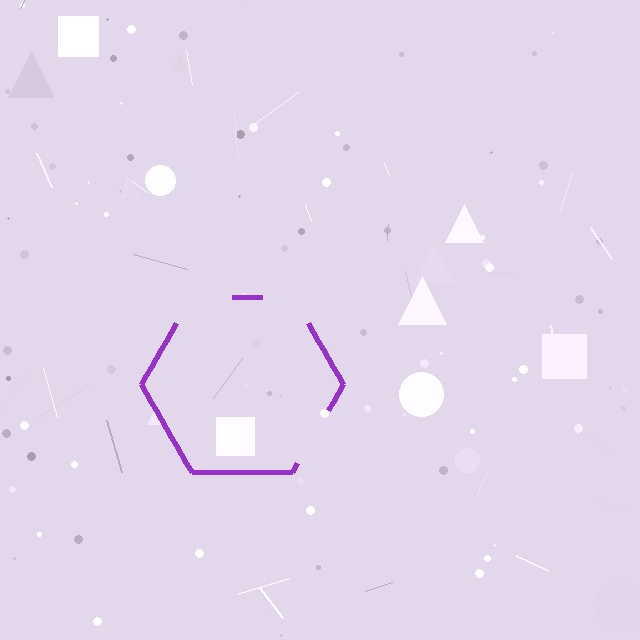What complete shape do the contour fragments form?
The contour fragments form a hexagon.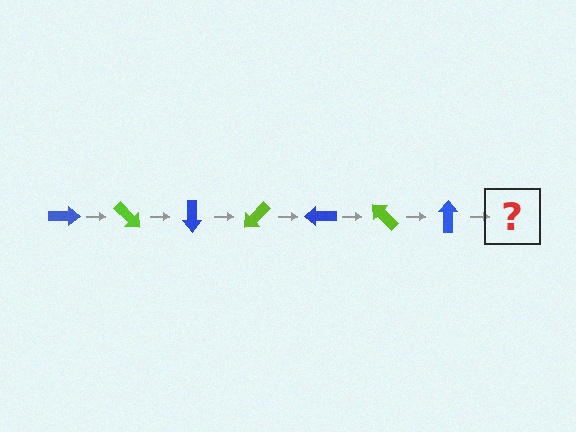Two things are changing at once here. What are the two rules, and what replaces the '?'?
The two rules are that it rotates 45 degrees each step and the color cycles through blue and lime. The '?' should be a lime arrow, rotated 315 degrees from the start.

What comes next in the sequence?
The next element should be a lime arrow, rotated 315 degrees from the start.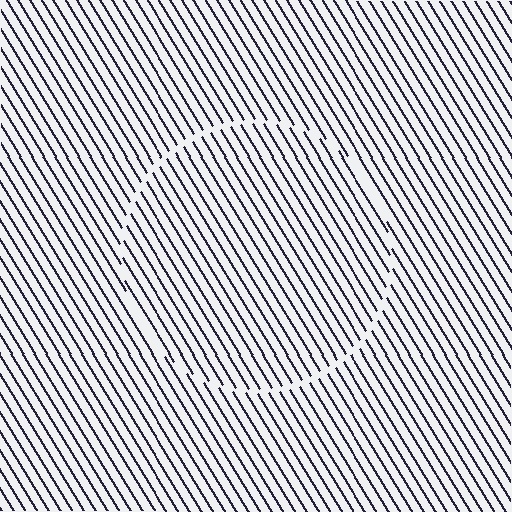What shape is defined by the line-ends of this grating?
An illusory circle. The interior of the shape contains the same grating, shifted by half a period — the contour is defined by the phase discontinuity where line-ends from the inner and outer gratings abut.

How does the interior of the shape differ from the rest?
The interior of the shape contains the same grating, shifted by half a period — the contour is defined by the phase discontinuity where line-ends from the inner and outer gratings abut.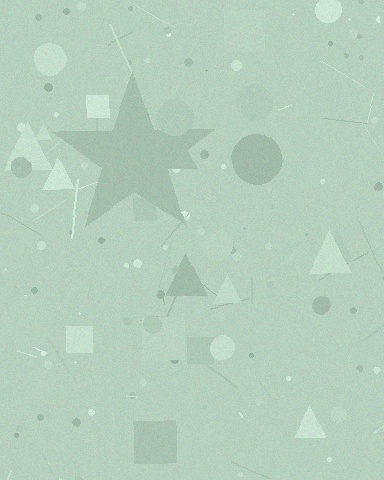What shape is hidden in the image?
A star is hidden in the image.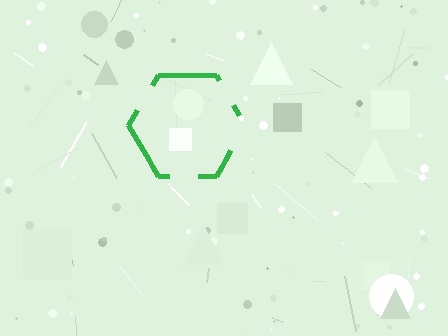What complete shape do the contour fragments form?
The contour fragments form a hexagon.